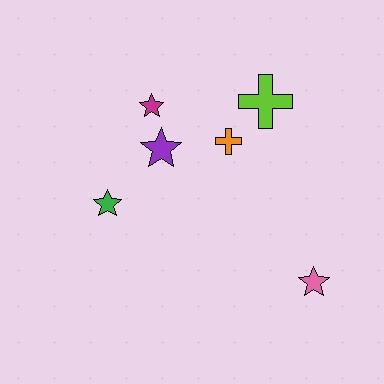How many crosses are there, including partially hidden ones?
There are 2 crosses.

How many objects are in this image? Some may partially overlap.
There are 6 objects.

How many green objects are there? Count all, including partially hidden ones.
There is 1 green object.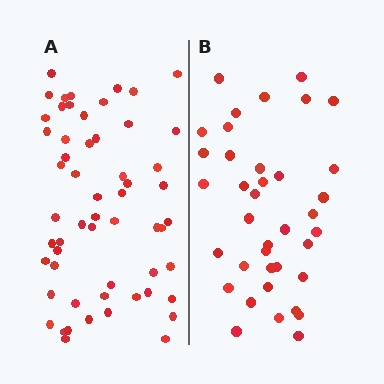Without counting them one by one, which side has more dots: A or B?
Region A (the left region) has more dots.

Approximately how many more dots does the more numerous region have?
Region A has approximately 20 more dots than region B.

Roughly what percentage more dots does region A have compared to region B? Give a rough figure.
About 50% more.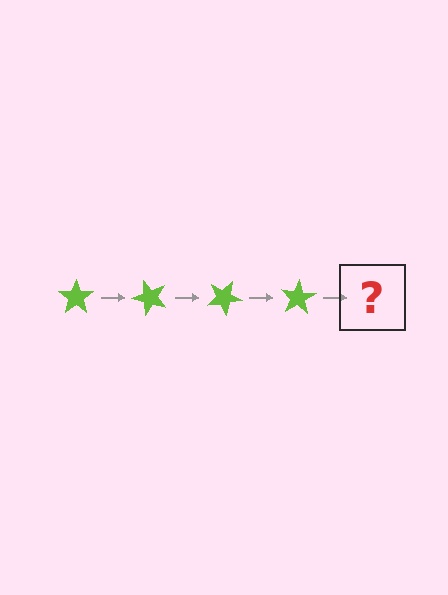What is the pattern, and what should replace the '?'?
The pattern is that the star rotates 50 degrees each step. The '?' should be a lime star rotated 200 degrees.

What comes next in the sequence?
The next element should be a lime star rotated 200 degrees.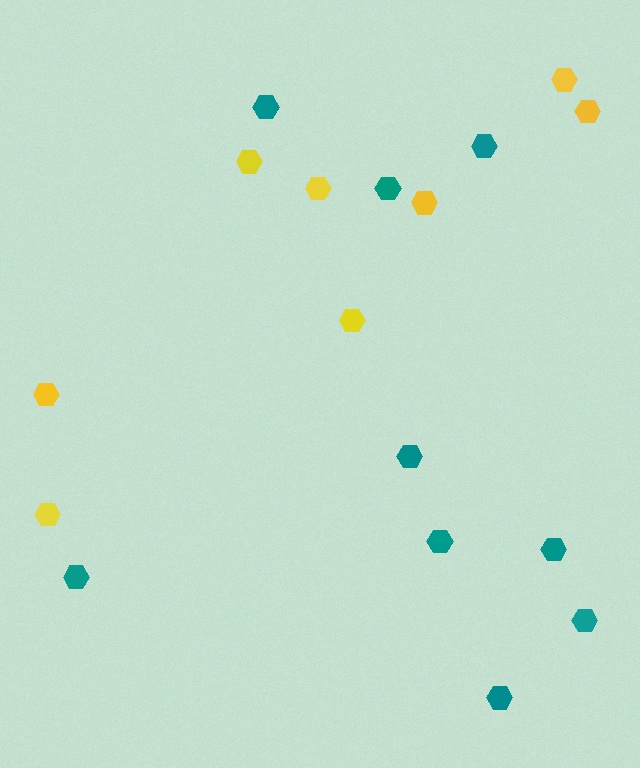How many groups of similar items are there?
There are 2 groups: one group of teal hexagons (9) and one group of yellow hexagons (8).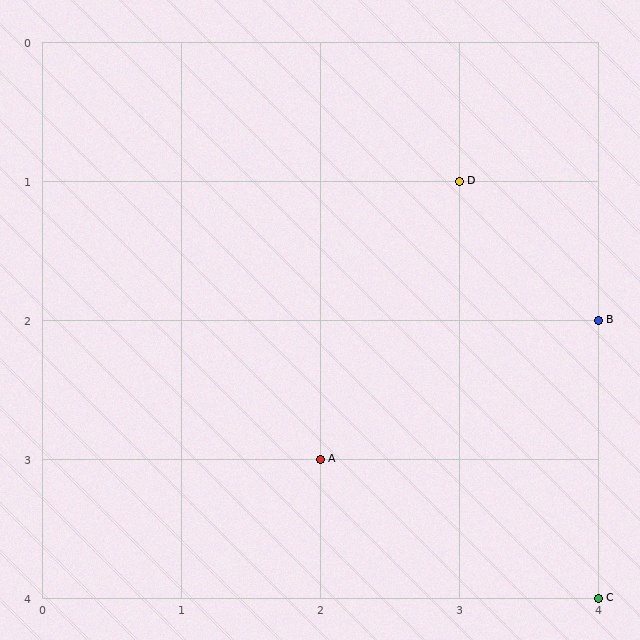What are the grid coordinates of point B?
Point B is at grid coordinates (4, 2).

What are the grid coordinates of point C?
Point C is at grid coordinates (4, 4).